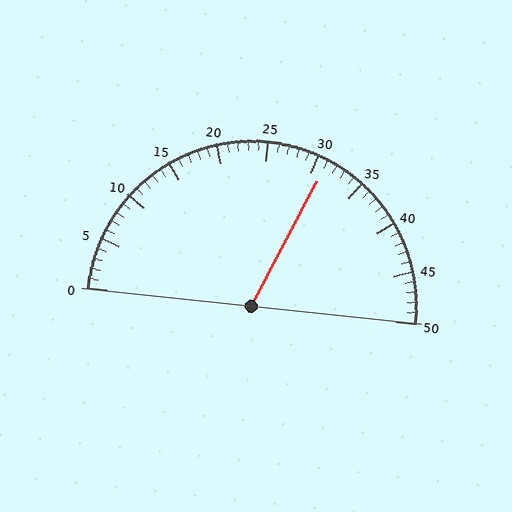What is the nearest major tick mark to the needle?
The nearest major tick mark is 30.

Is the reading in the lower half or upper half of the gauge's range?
The reading is in the upper half of the range (0 to 50).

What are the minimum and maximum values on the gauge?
The gauge ranges from 0 to 50.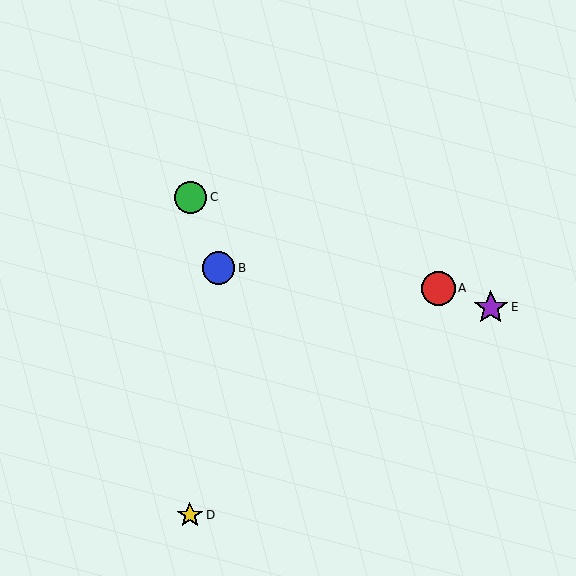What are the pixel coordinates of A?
Object A is at (439, 288).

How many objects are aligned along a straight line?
3 objects (A, C, E) are aligned along a straight line.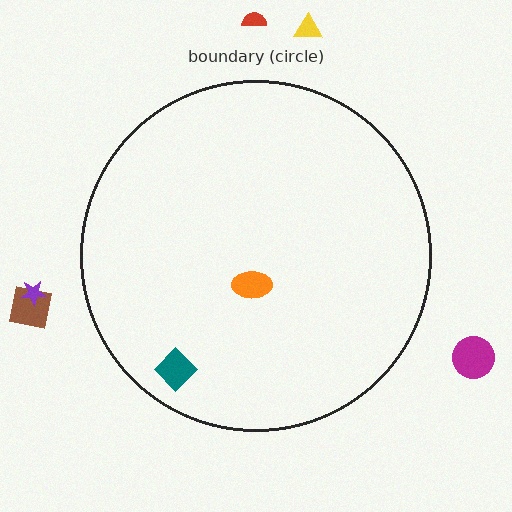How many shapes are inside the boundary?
2 inside, 5 outside.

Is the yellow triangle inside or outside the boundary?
Outside.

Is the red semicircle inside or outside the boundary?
Outside.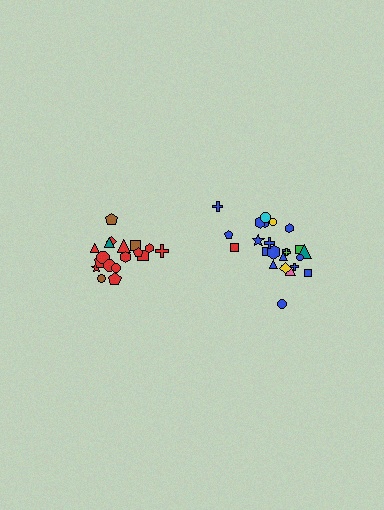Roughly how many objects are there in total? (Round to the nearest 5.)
Roughly 45 objects in total.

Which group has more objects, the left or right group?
The right group.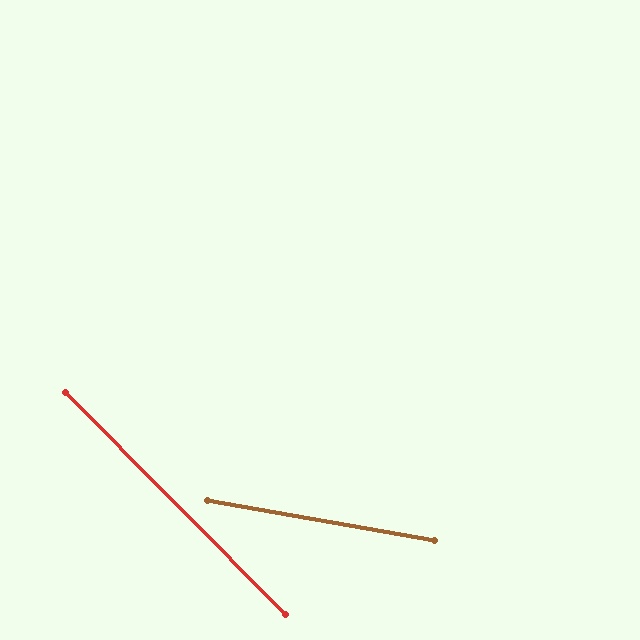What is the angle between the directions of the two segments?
Approximately 35 degrees.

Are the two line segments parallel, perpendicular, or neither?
Neither parallel nor perpendicular — they differ by about 35°.